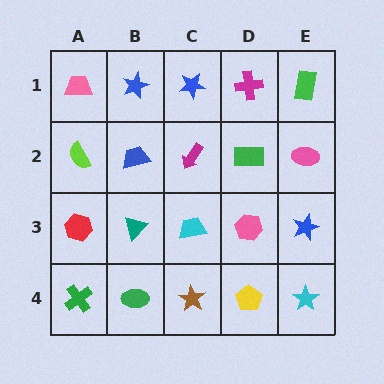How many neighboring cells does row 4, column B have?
3.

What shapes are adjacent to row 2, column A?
A pink trapezoid (row 1, column A), a red hexagon (row 3, column A), a blue trapezoid (row 2, column B).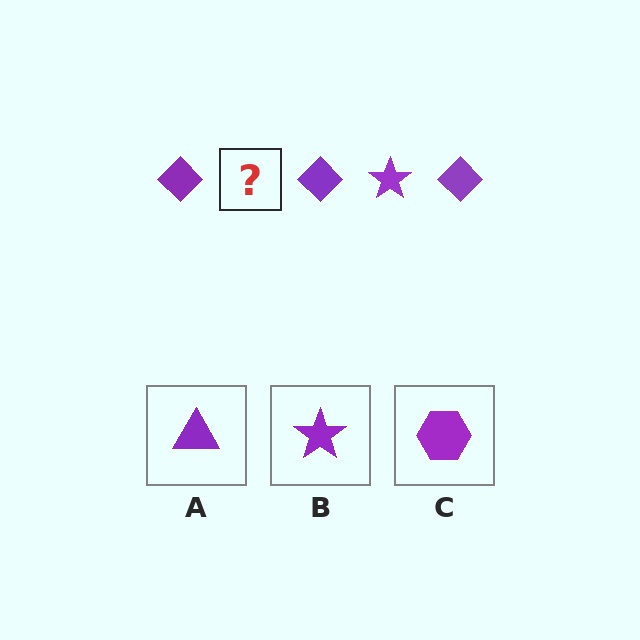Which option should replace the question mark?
Option B.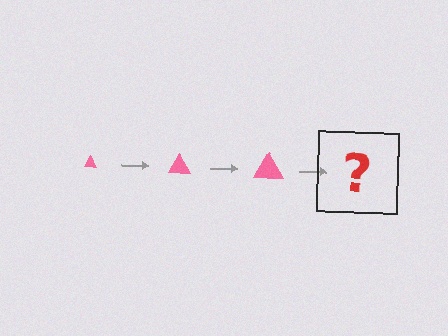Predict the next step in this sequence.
The next step is a pink triangle, larger than the previous one.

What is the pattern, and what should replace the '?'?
The pattern is that the triangle gets progressively larger each step. The '?' should be a pink triangle, larger than the previous one.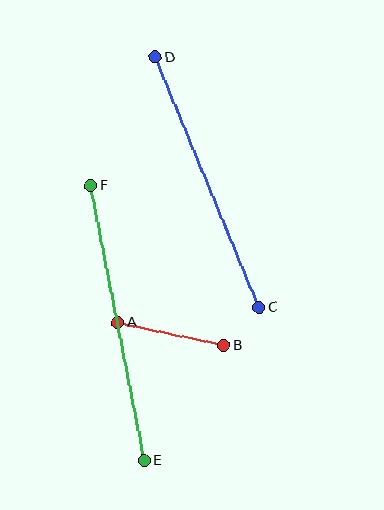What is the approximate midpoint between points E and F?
The midpoint is at approximately (117, 323) pixels.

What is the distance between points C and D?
The distance is approximately 271 pixels.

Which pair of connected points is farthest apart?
Points E and F are farthest apart.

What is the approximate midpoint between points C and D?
The midpoint is at approximately (207, 182) pixels.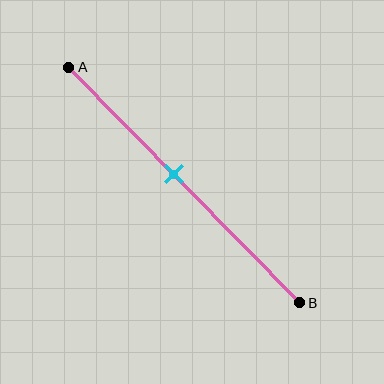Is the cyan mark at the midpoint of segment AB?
No, the mark is at about 45% from A, not at the 50% midpoint.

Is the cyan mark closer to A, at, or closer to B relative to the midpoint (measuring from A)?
The cyan mark is closer to point A than the midpoint of segment AB.